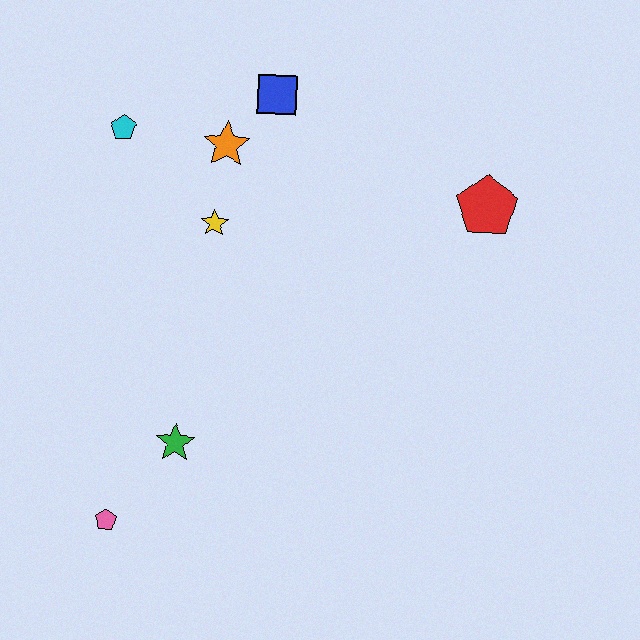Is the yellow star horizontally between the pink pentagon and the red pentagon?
Yes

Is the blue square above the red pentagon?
Yes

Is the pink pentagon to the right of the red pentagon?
No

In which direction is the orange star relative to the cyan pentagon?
The orange star is to the right of the cyan pentagon.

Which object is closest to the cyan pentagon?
The orange star is closest to the cyan pentagon.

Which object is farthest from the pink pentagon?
The red pentagon is farthest from the pink pentagon.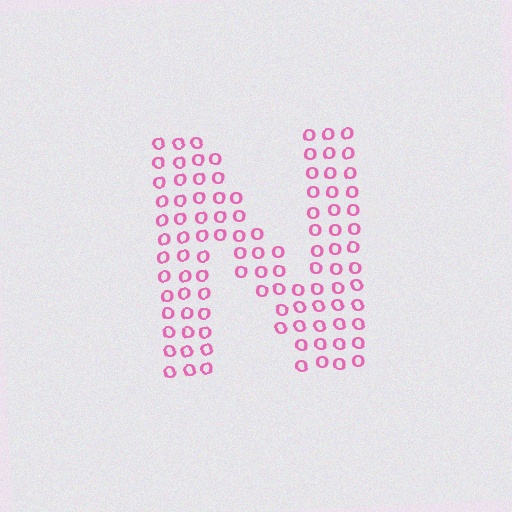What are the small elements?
The small elements are letter O's.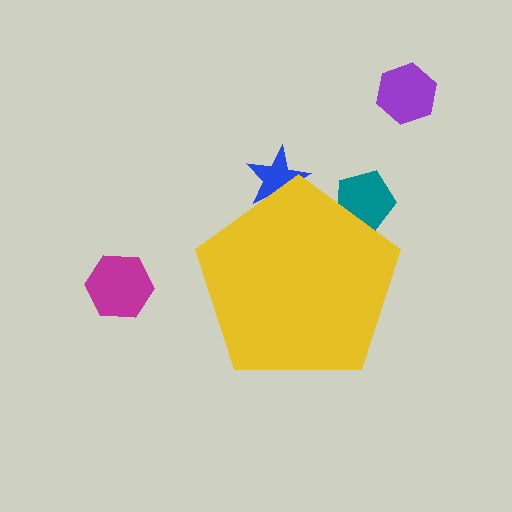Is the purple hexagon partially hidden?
No, the purple hexagon is fully visible.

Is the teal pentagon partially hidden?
Yes, the teal pentagon is partially hidden behind the yellow pentagon.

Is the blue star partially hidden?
Yes, the blue star is partially hidden behind the yellow pentagon.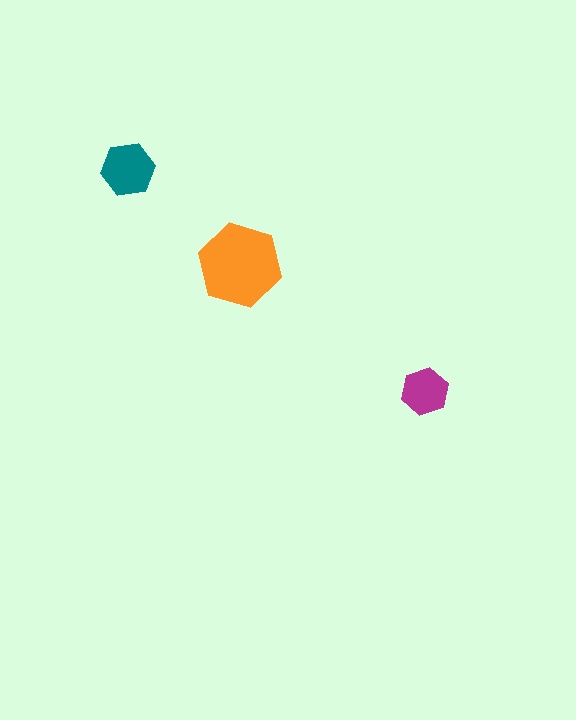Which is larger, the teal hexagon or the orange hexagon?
The orange one.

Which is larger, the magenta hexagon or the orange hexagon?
The orange one.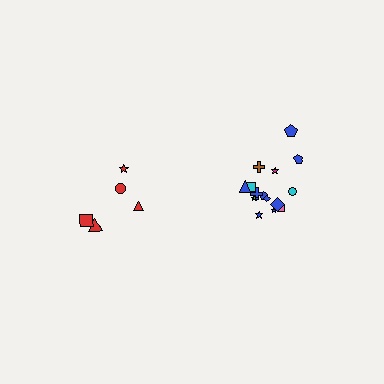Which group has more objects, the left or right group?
The right group.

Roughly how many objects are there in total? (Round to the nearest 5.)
Roughly 20 objects in total.